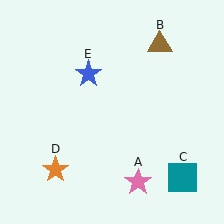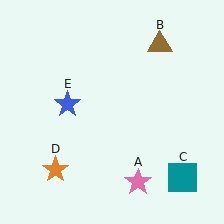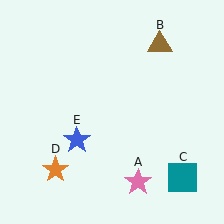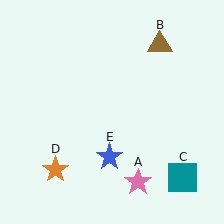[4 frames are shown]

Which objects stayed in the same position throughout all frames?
Pink star (object A) and brown triangle (object B) and teal square (object C) and orange star (object D) remained stationary.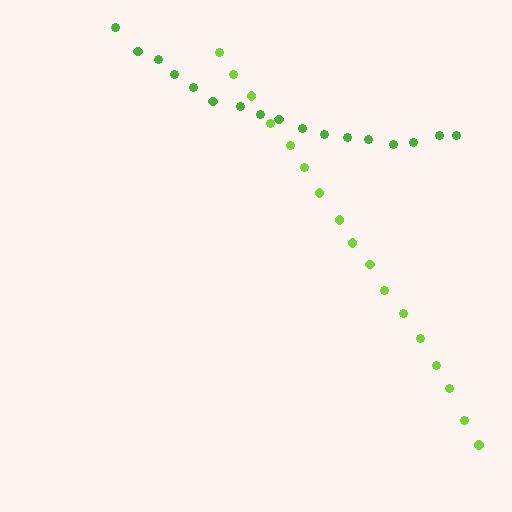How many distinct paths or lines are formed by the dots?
There are 2 distinct paths.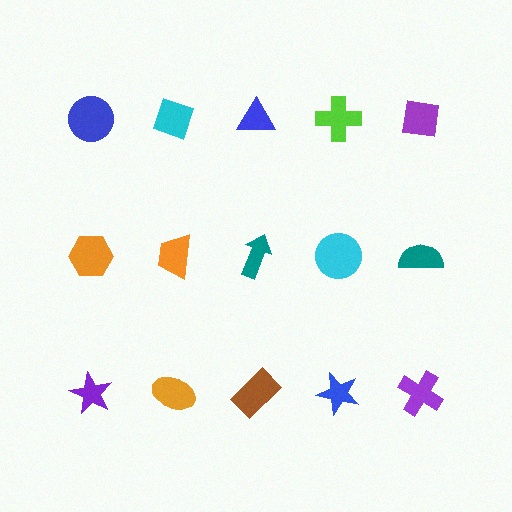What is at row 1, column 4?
A lime cross.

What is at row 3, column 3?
A brown rectangle.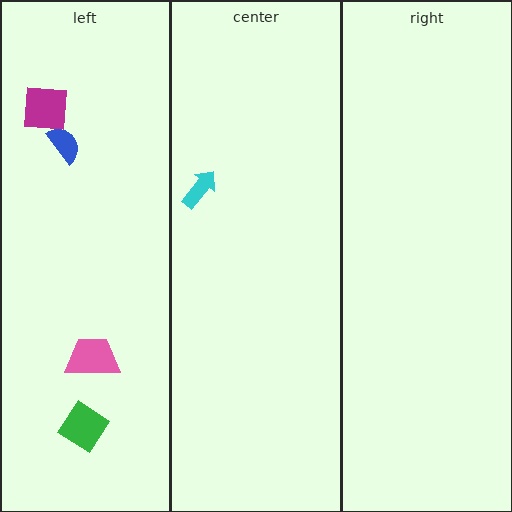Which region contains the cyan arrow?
The center region.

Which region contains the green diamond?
The left region.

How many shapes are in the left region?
4.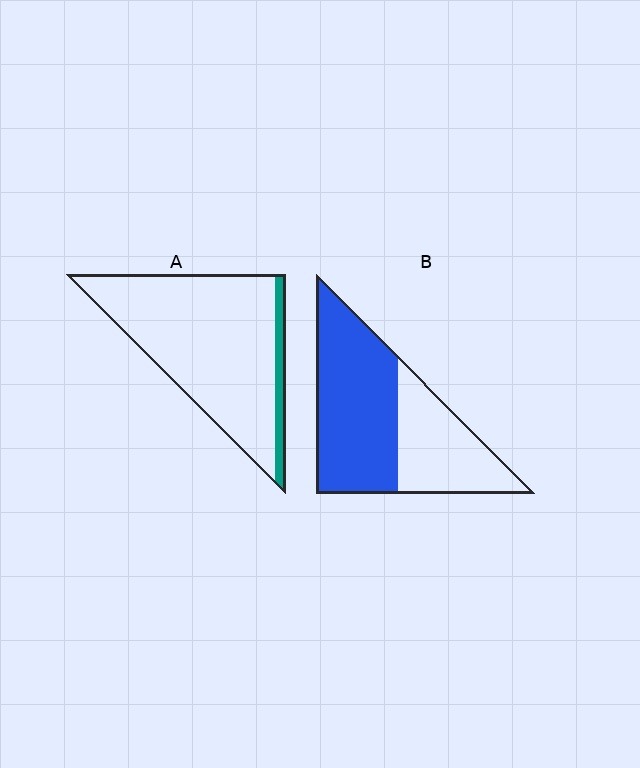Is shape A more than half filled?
No.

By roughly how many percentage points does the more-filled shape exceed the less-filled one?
By roughly 50 percentage points (B over A).